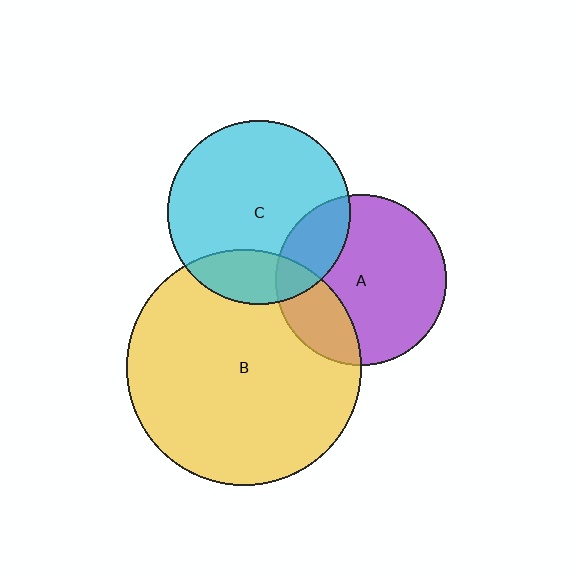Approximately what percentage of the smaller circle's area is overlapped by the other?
Approximately 20%.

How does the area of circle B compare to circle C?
Approximately 1.6 times.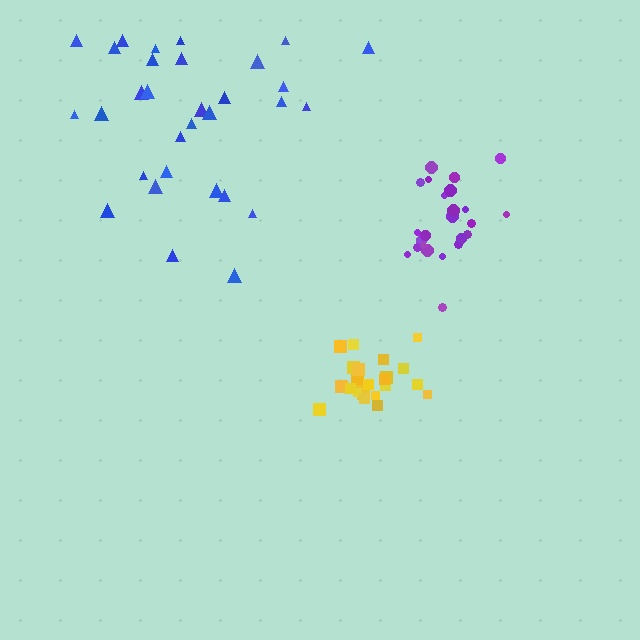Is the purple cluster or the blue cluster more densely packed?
Purple.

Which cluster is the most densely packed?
Yellow.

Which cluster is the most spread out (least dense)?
Blue.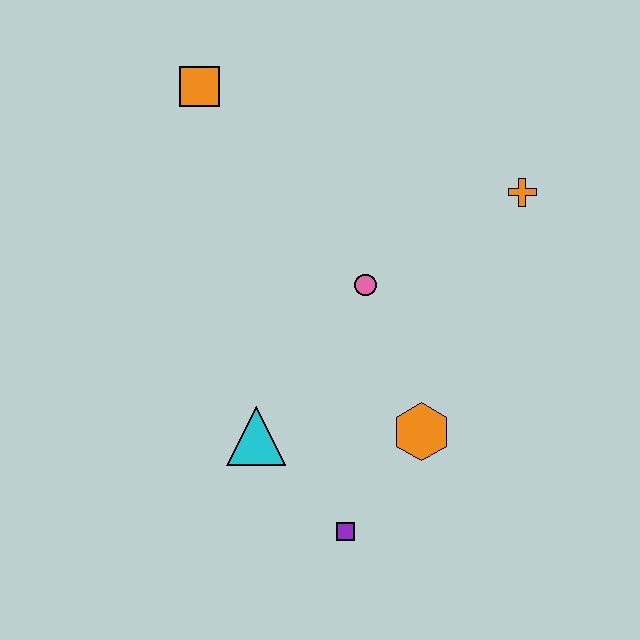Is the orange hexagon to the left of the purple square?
No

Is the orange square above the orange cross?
Yes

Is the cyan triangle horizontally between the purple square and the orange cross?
No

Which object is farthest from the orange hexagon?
The orange square is farthest from the orange hexagon.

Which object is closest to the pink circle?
The orange hexagon is closest to the pink circle.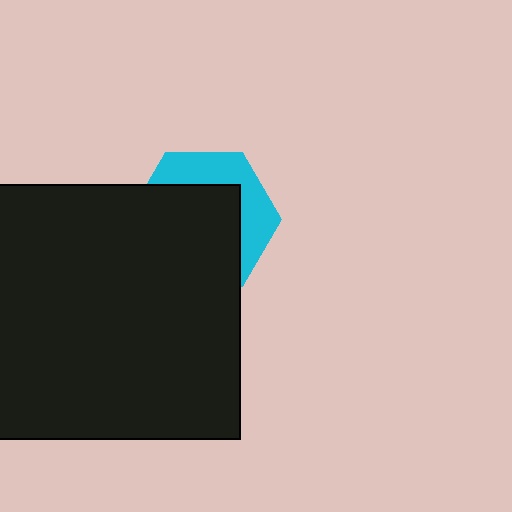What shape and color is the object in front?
The object in front is a black rectangle.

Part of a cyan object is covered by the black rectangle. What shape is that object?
It is a hexagon.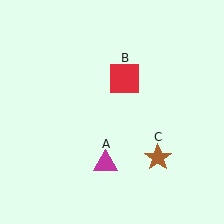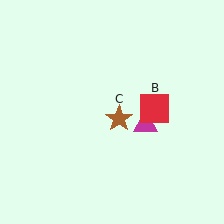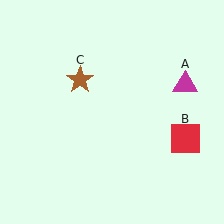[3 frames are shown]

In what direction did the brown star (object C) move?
The brown star (object C) moved up and to the left.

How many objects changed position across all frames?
3 objects changed position: magenta triangle (object A), red square (object B), brown star (object C).